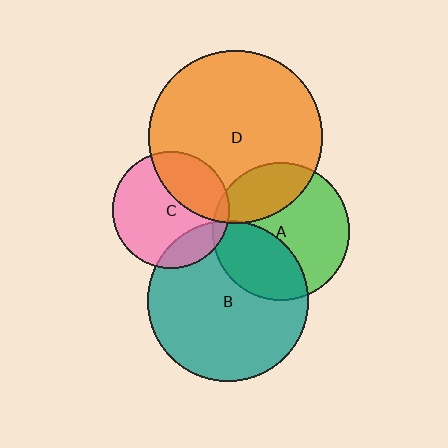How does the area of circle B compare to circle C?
Approximately 1.9 times.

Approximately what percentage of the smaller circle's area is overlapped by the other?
Approximately 5%.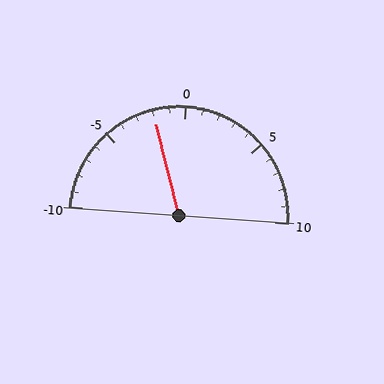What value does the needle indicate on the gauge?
The needle indicates approximately -2.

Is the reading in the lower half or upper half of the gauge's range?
The reading is in the lower half of the range (-10 to 10).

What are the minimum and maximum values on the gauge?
The gauge ranges from -10 to 10.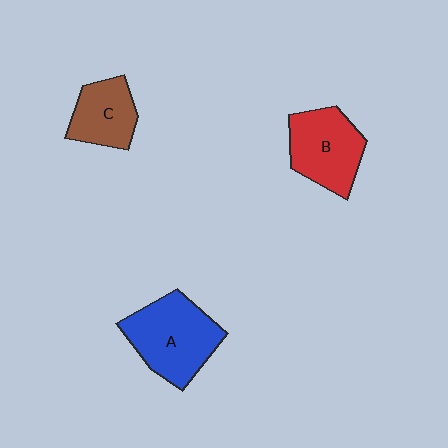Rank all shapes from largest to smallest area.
From largest to smallest: A (blue), B (red), C (brown).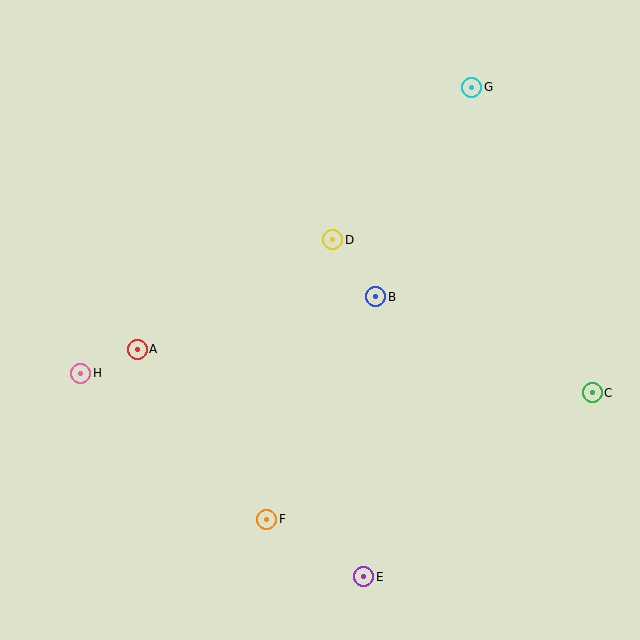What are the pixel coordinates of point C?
Point C is at (592, 393).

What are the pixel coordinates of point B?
Point B is at (376, 297).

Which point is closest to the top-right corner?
Point G is closest to the top-right corner.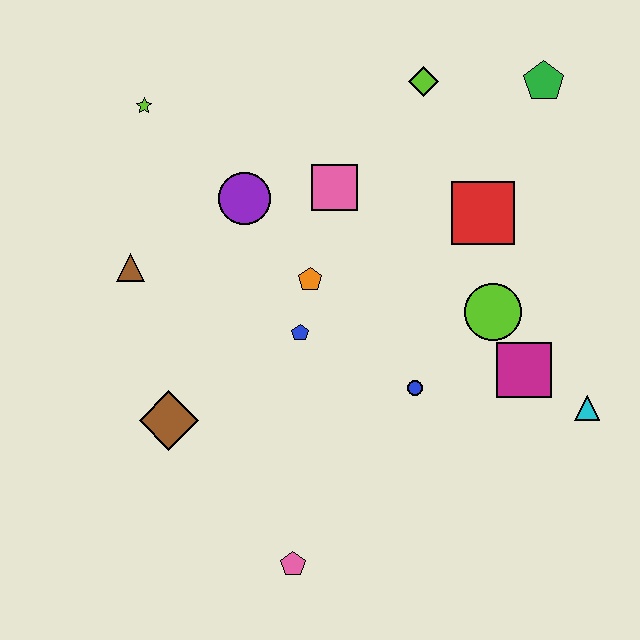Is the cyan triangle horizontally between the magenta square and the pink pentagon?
No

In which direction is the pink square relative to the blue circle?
The pink square is above the blue circle.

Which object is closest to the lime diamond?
The green pentagon is closest to the lime diamond.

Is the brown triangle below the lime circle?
No